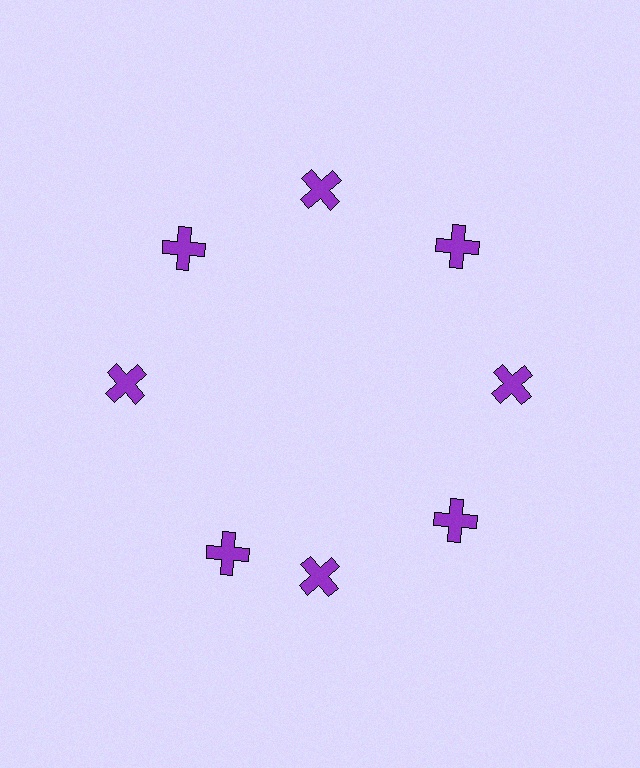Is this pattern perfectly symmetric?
No. The 8 purple crosses are arranged in a ring, but one element near the 8 o'clock position is rotated out of alignment along the ring, breaking the 8-fold rotational symmetry.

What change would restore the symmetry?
The symmetry would be restored by rotating it back into even spacing with its neighbors so that all 8 crosses sit at equal angles and equal distance from the center.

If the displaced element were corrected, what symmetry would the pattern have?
It would have 8-fold rotational symmetry — the pattern would map onto itself every 45 degrees.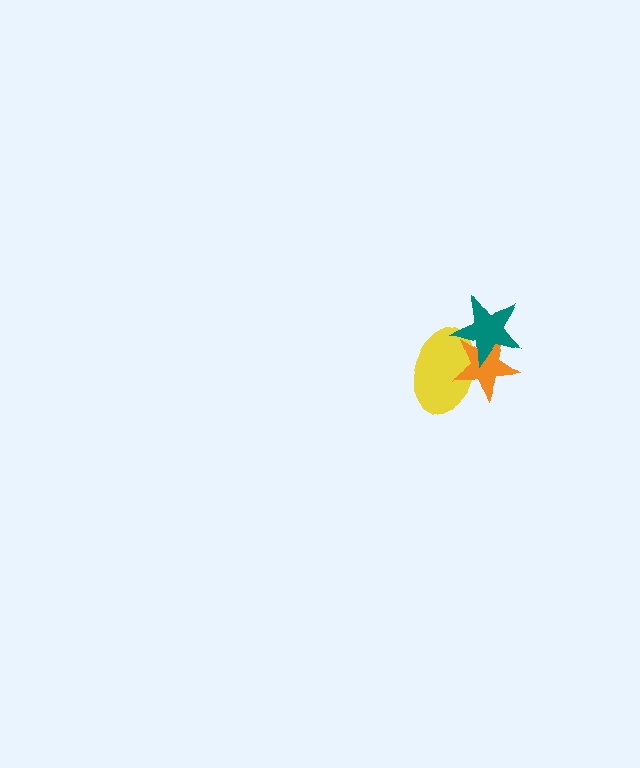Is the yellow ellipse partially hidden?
Yes, it is partially covered by another shape.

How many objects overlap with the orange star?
2 objects overlap with the orange star.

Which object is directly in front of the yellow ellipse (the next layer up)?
The orange star is directly in front of the yellow ellipse.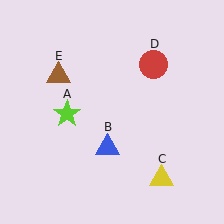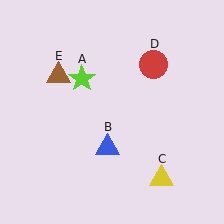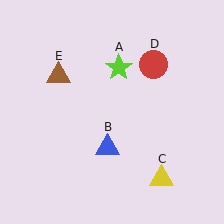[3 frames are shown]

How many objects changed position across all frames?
1 object changed position: lime star (object A).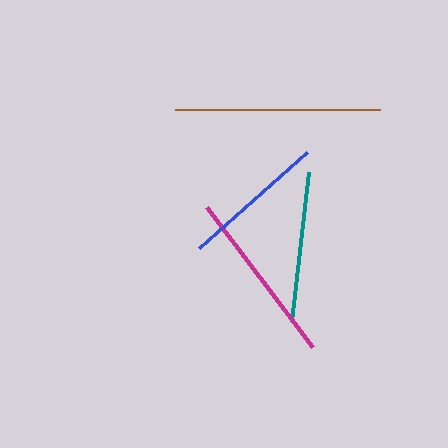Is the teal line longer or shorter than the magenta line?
The magenta line is longer than the teal line.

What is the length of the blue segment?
The blue segment is approximately 145 pixels long.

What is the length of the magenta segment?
The magenta segment is approximately 175 pixels long.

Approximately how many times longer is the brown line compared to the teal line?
The brown line is approximately 1.4 times the length of the teal line.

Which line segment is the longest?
The brown line is the longest at approximately 205 pixels.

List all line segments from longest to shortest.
From longest to shortest: brown, magenta, teal, blue.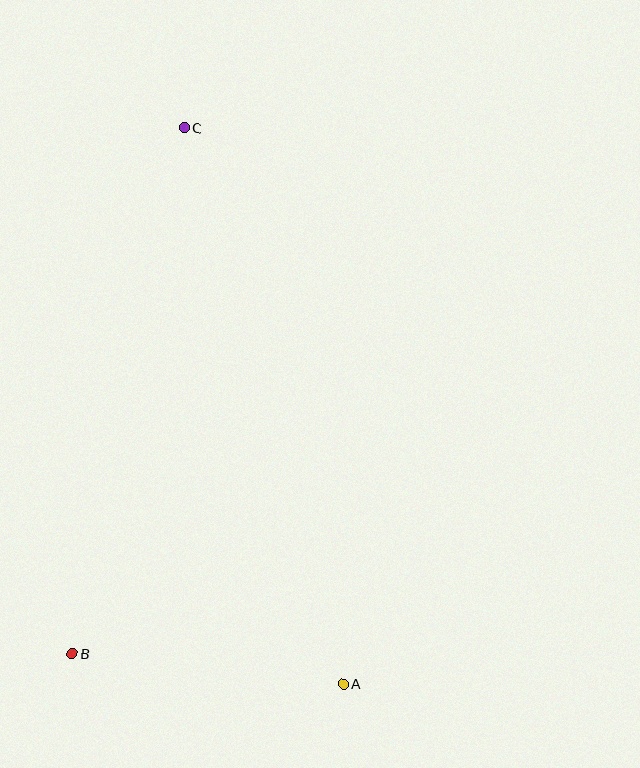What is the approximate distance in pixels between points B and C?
The distance between B and C is approximately 537 pixels.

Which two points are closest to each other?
Points A and B are closest to each other.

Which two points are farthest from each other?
Points A and C are farthest from each other.